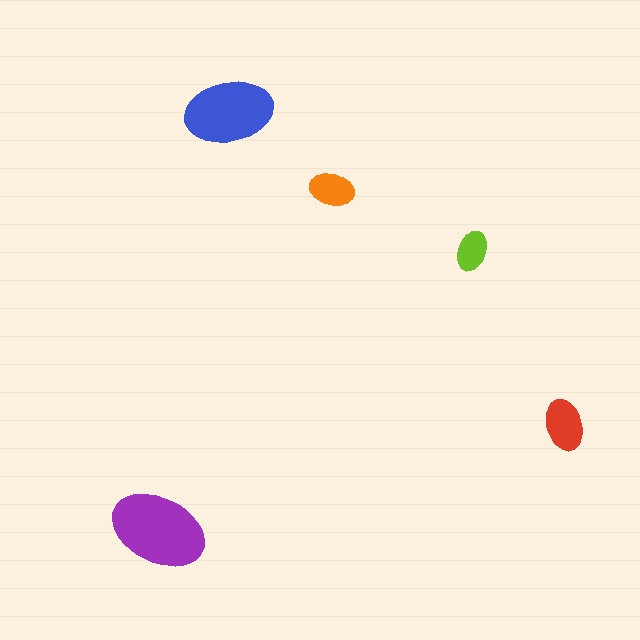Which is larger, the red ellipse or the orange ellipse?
The red one.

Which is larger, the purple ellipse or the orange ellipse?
The purple one.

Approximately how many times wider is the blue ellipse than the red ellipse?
About 1.5 times wider.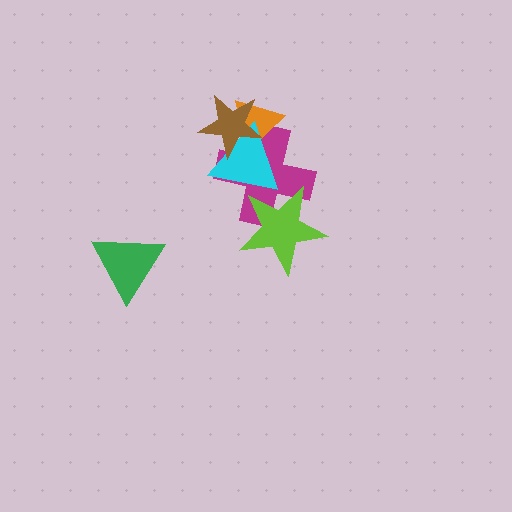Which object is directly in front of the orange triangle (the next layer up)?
The cyan triangle is directly in front of the orange triangle.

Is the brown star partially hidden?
No, no other shape covers it.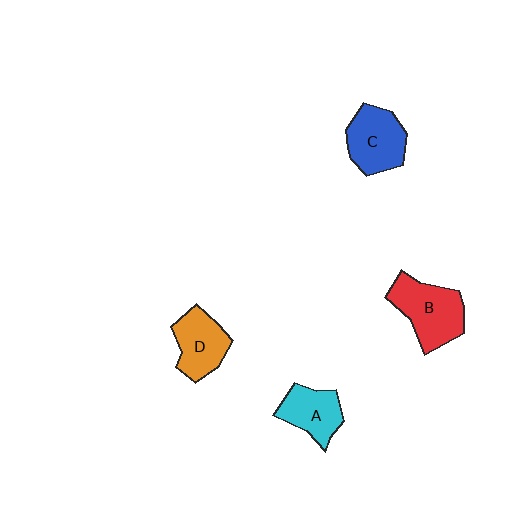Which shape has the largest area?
Shape B (red).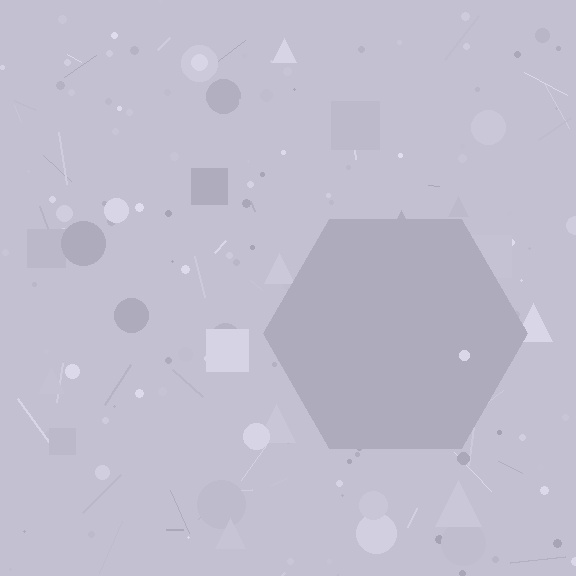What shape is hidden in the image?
A hexagon is hidden in the image.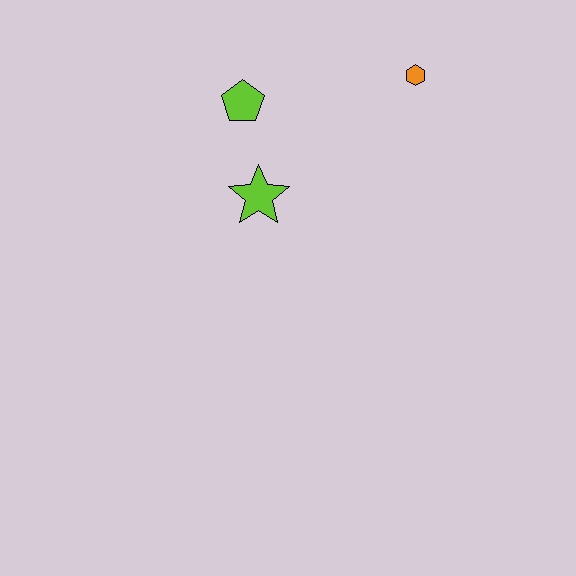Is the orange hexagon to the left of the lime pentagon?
No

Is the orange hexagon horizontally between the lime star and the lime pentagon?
No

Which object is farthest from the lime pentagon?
The orange hexagon is farthest from the lime pentagon.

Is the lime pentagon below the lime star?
No